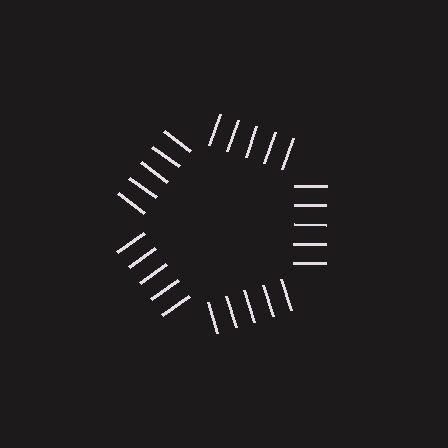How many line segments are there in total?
25 — 5 along each of the 5 edges.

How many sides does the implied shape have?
5 sides — the line-ends trace a pentagon.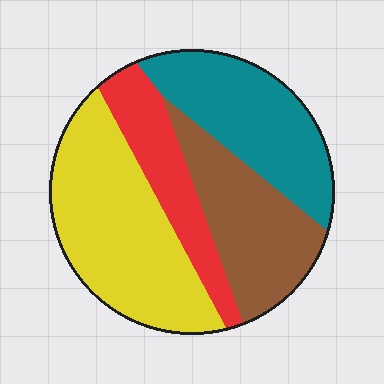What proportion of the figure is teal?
Teal takes up about one quarter (1/4) of the figure.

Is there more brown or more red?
Brown.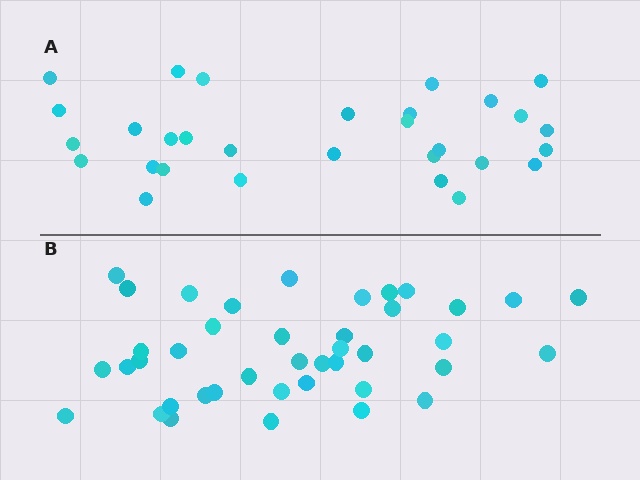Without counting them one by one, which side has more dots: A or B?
Region B (the bottom region) has more dots.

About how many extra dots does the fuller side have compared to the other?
Region B has roughly 12 or so more dots than region A.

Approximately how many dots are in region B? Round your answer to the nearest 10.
About 40 dots. (The exact count is 41, which rounds to 40.)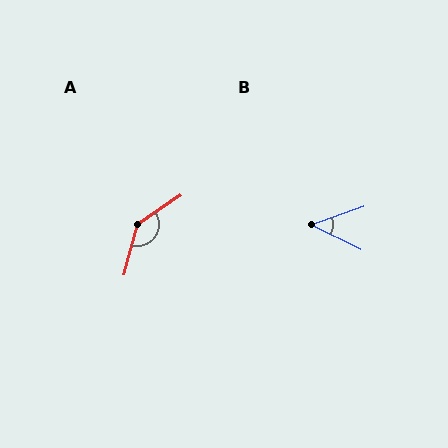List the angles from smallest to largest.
B (46°), A (138°).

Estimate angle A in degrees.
Approximately 138 degrees.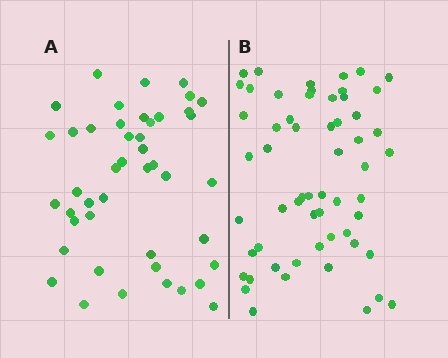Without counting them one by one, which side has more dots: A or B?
Region B (the right region) has more dots.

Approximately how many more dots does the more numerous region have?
Region B has approximately 15 more dots than region A.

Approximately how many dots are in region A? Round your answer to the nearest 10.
About 40 dots. (The exact count is 45, which rounds to 40.)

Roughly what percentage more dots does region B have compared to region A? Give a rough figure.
About 30% more.